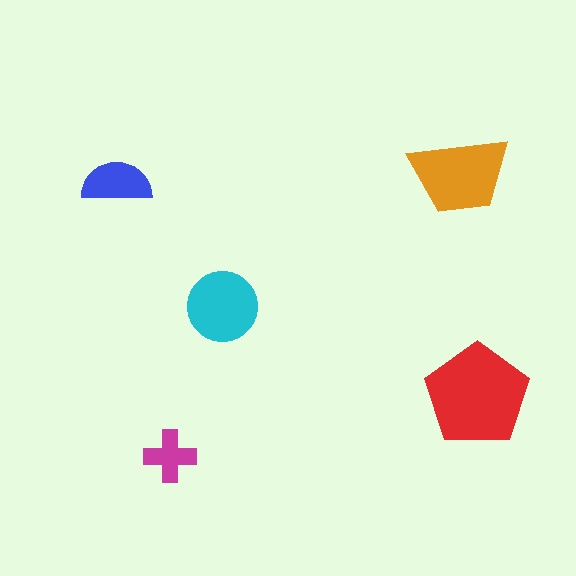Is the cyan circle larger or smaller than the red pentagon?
Smaller.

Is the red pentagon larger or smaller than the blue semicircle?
Larger.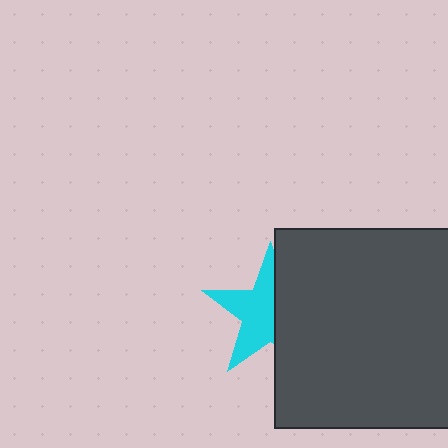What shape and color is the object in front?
The object in front is a dark gray square.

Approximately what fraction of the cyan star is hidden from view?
Roughly 45% of the cyan star is hidden behind the dark gray square.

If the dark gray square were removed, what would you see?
You would see the complete cyan star.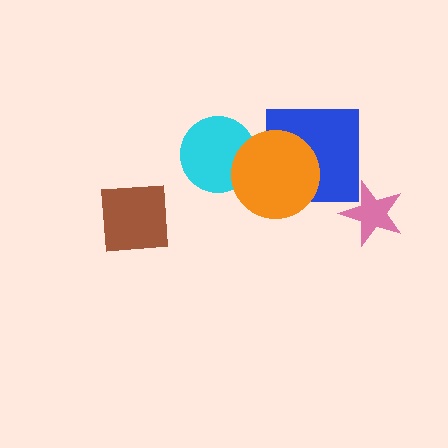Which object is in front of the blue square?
The orange circle is in front of the blue square.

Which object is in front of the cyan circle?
The orange circle is in front of the cyan circle.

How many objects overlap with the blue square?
1 object overlaps with the blue square.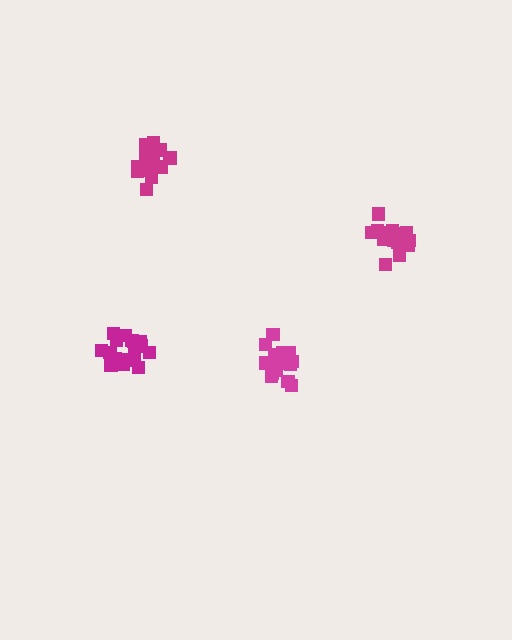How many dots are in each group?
Group 1: 19 dots, Group 2: 16 dots, Group 3: 20 dots, Group 4: 19 dots (74 total).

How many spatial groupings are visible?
There are 4 spatial groupings.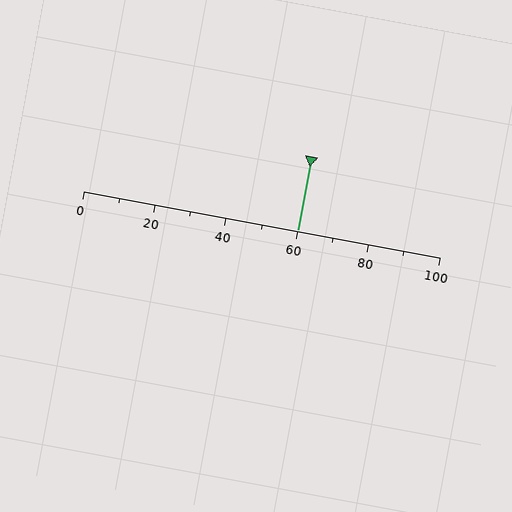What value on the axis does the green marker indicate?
The marker indicates approximately 60.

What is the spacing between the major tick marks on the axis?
The major ticks are spaced 20 apart.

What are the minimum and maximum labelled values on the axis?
The axis runs from 0 to 100.